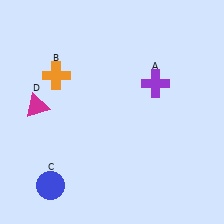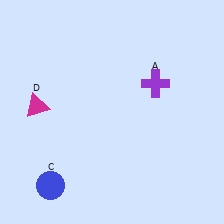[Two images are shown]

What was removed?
The orange cross (B) was removed in Image 2.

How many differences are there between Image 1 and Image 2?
There is 1 difference between the two images.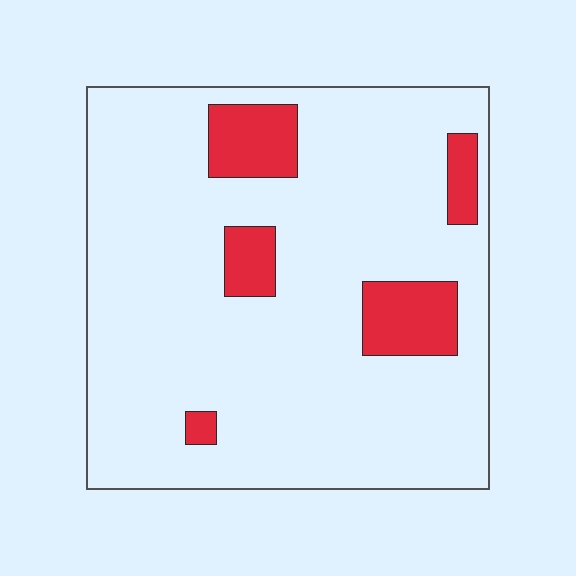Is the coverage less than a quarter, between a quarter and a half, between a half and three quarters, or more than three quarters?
Less than a quarter.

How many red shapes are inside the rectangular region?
5.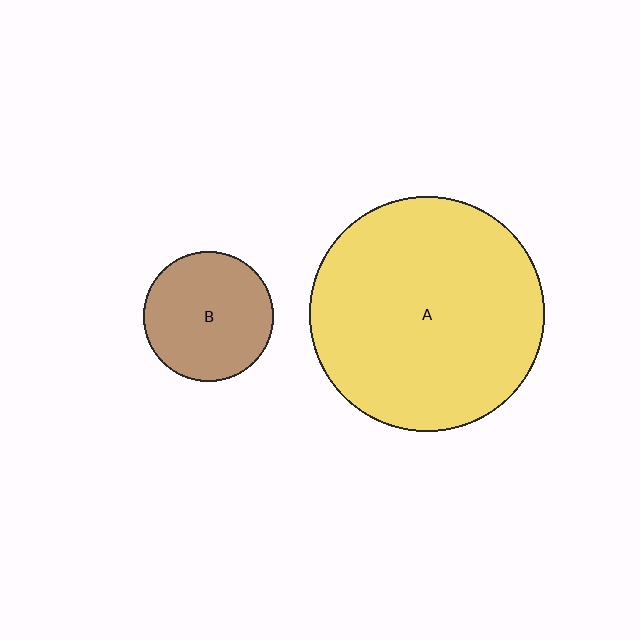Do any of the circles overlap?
No, none of the circles overlap.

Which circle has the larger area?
Circle A (yellow).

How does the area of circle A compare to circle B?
Approximately 3.3 times.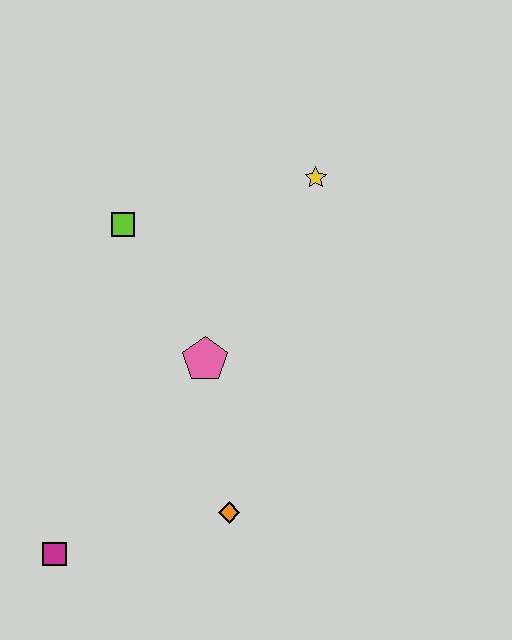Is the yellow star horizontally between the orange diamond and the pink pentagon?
No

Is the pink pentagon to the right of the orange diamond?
No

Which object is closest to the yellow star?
The lime square is closest to the yellow star.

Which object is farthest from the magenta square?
The yellow star is farthest from the magenta square.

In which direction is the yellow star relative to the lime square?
The yellow star is to the right of the lime square.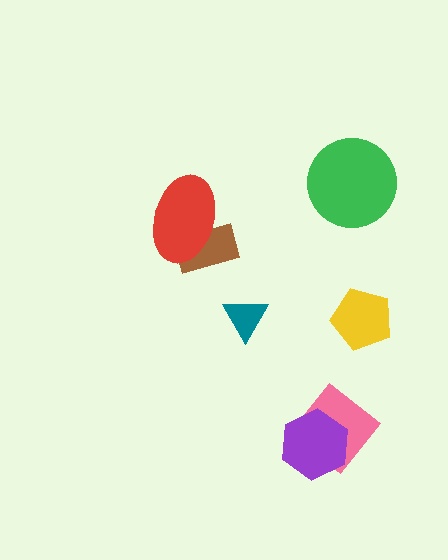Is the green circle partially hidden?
No, no other shape covers it.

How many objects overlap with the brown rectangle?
1 object overlaps with the brown rectangle.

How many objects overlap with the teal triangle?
0 objects overlap with the teal triangle.